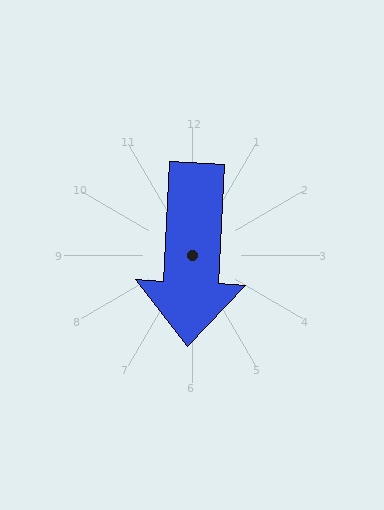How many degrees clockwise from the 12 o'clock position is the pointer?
Approximately 183 degrees.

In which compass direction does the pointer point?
South.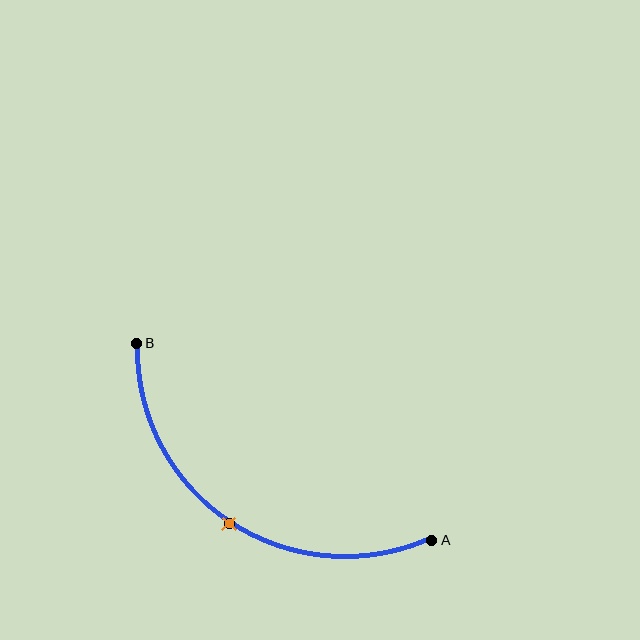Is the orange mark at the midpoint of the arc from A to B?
Yes. The orange mark lies on the arc at equal arc-length from both A and B — it is the arc midpoint.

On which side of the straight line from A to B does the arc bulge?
The arc bulges below the straight line connecting A and B.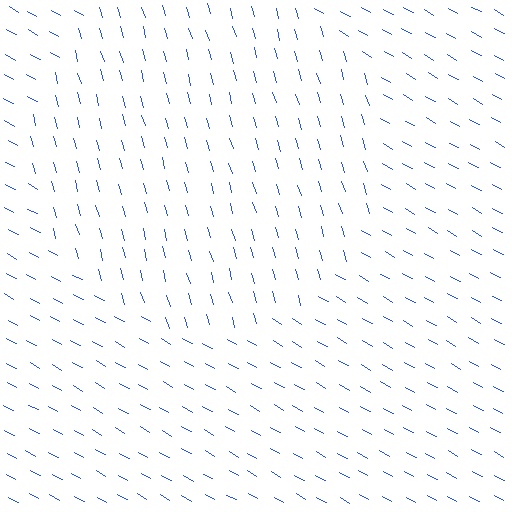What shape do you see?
I see a circle.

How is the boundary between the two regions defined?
The boundary is defined purely by a change in line orientation (approximately 45 degrees difference). All lines are the same color and thickness.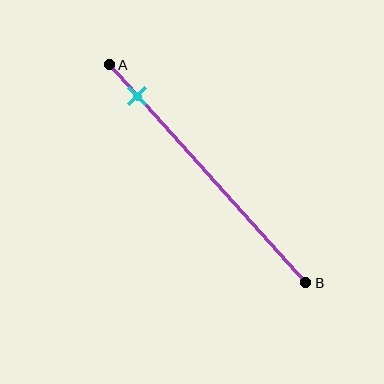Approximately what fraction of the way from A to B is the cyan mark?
The cyan mark is approximately 15% of the way from A to B.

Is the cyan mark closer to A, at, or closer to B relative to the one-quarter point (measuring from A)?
The cyan mark is closer to point A than the one-quarter point of segment AB.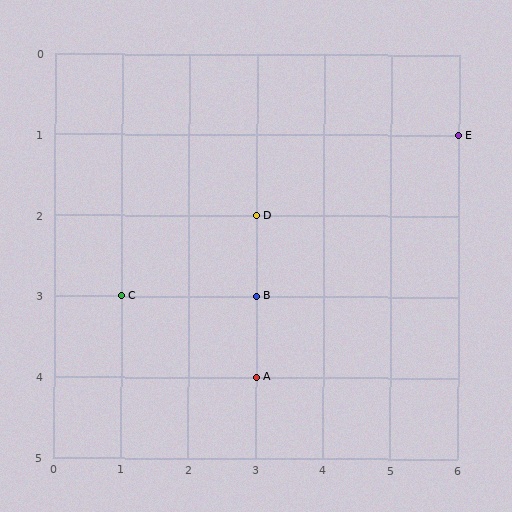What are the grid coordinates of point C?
Point C is at grid coordinates (1, 3).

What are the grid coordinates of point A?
Point A is at grid coordinates (3, 4).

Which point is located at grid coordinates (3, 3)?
Point B is at (3, 3).